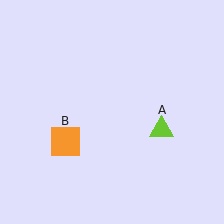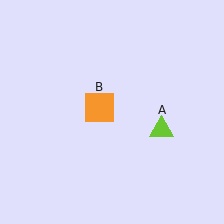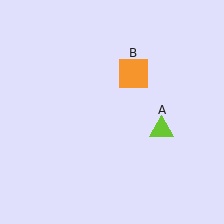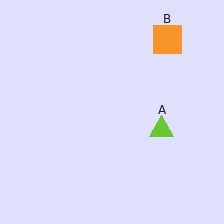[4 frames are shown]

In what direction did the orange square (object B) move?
The orange square (object B) moved up and to the right.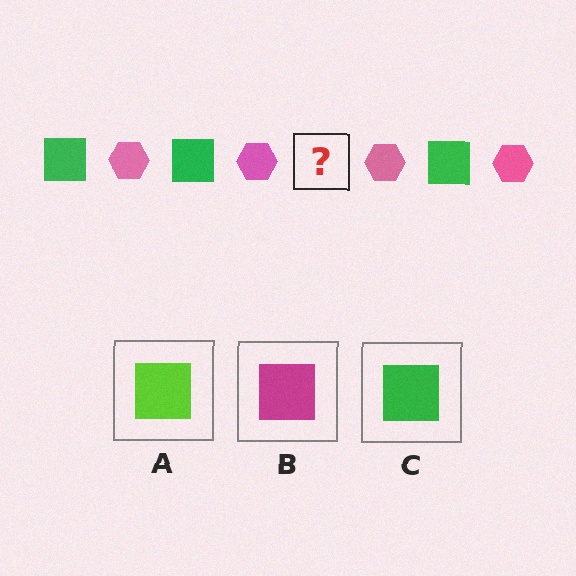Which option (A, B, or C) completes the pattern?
C.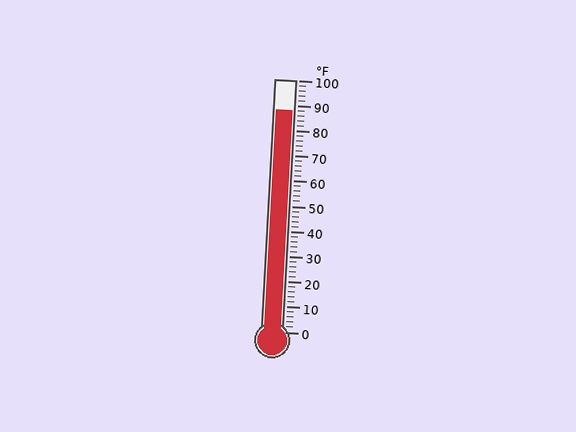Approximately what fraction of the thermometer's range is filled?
The thermometer is filled to approximately 90% of its range.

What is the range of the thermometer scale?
The thermometer scale ranges from 0°F to 100°F.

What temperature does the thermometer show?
The thermometer shows approximately 88°F.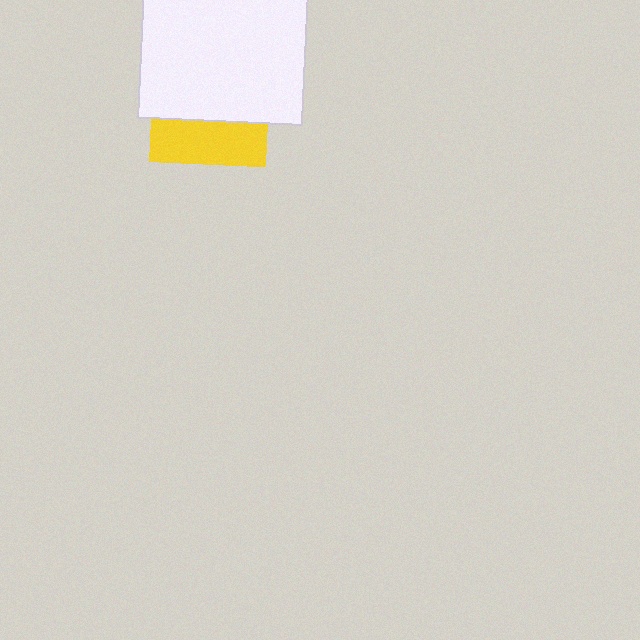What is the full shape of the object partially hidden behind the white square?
The partially hidden object is a yellow square.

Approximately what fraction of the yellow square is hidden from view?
Roughly 64% of the yellow square is hidden behind the white square.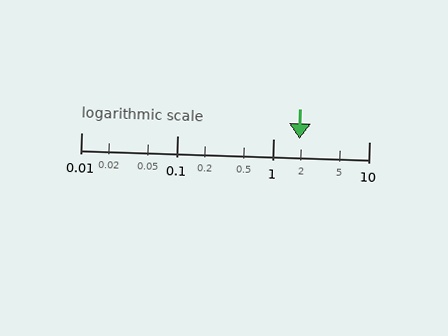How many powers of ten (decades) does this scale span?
The scale spans 3 decades, from 0.01 to 10.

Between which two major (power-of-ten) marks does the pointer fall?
The pointer is between 1 and 10.